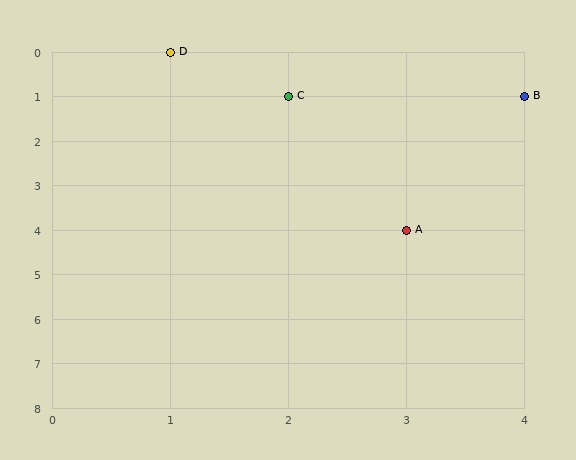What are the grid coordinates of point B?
Point B is at grid coordinates (4, 1).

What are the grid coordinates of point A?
Point A is at grid coordinates (3, 4).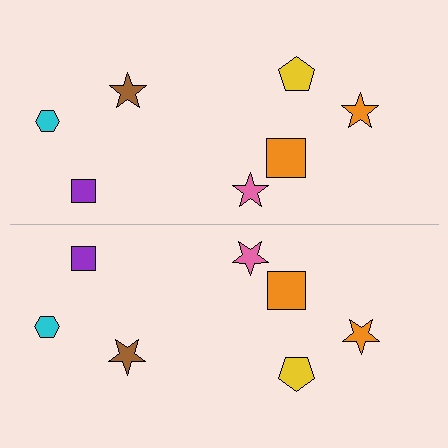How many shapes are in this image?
There are 14 shapes in this image.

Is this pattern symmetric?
Yes, this pattern has bilateral (reflection) symmetry.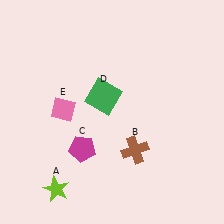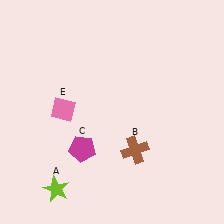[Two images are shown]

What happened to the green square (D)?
The green square (D) was removed in Image 2. It was in the top-left area of Image 1.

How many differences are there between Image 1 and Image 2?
There is 1 difference between the two images.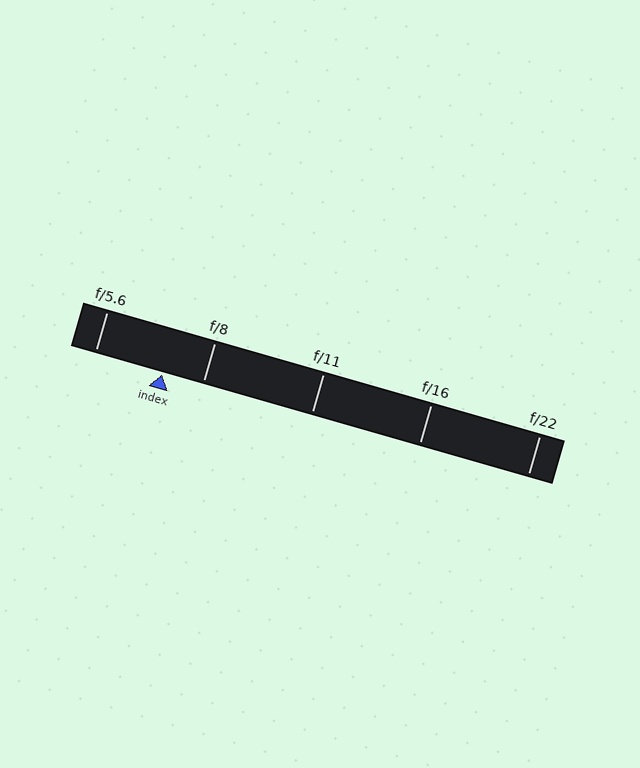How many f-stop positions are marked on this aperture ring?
There are 5 f-stop positions marked.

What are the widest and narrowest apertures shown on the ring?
The widest aperture shown is f/5.6 and the narrowest is f/22.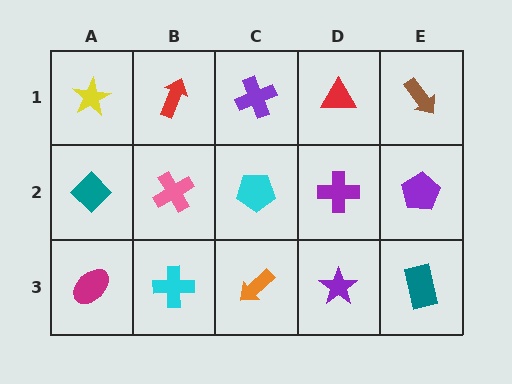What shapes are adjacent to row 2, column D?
A red triangle (row 1, column D), a purple star (row 3, column D), a cyan pentagon (row 2, column C), a purple pentagon (row 2, column E).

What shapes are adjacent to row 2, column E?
A brown arrow (row 1, column E), a teal rectangle (row 3, column E), a purple cross (row 2, column D).